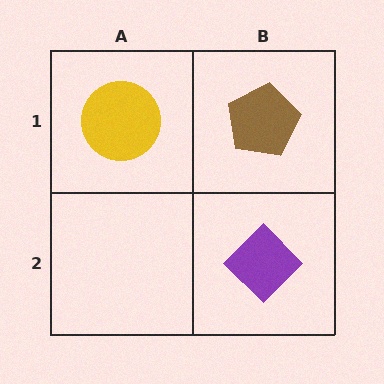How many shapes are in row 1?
2 shapes.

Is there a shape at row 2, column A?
No, that cell is empty.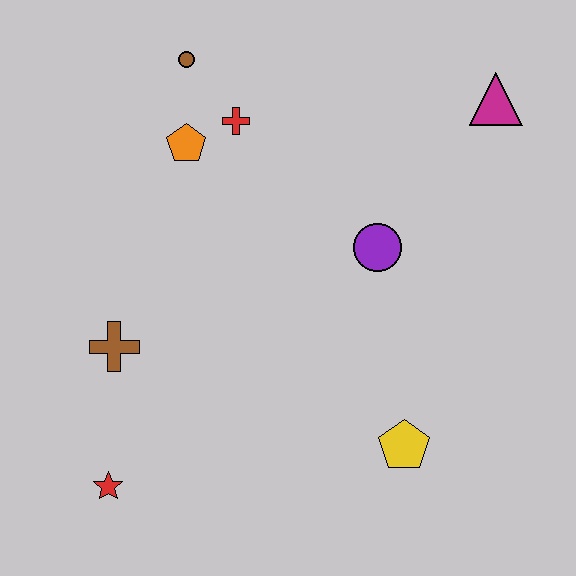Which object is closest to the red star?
The brown cross is closest to the red star.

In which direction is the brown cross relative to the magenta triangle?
The brown cross is to the left of the magenta triangle.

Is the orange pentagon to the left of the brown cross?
No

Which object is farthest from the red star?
The magenta triangle is farthest from the red star.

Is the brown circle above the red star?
Yes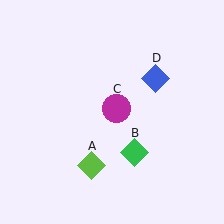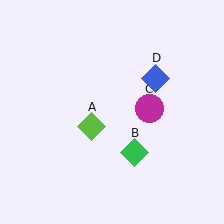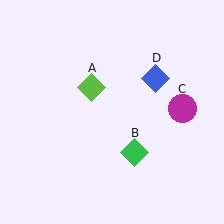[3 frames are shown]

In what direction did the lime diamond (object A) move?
The lime diamond (object A) moved up.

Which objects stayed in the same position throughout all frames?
Green diamond (object B) and blue diamond (object D) remained stationary.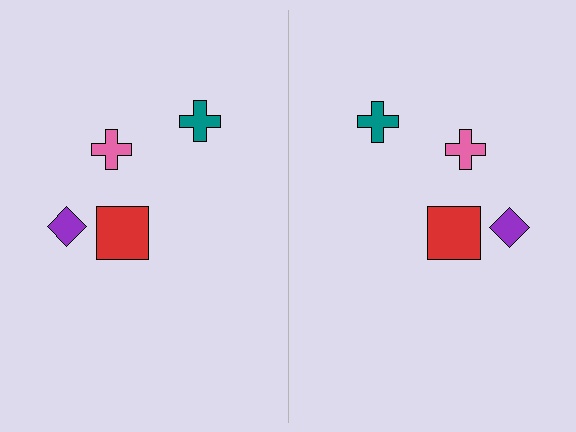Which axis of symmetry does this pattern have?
The pattern has a vertical axis of symmetry running through the center of the image.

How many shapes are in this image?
There are 8 shapes in this image.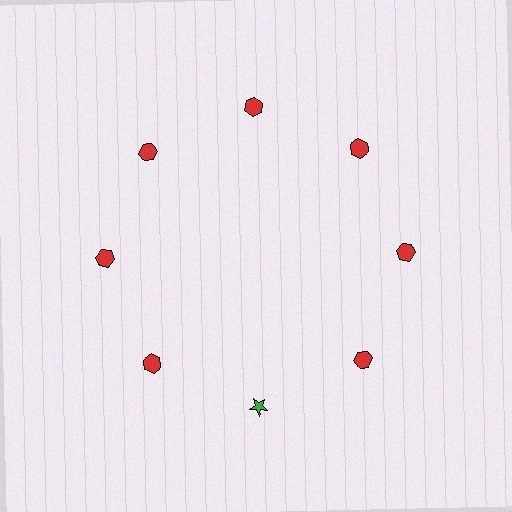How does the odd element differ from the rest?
It differs in both color (green instead of red) and shape (star instead of hexagon).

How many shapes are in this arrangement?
There are 8 shapes arranged in a ring pattern.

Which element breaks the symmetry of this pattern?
The green star at roughly the 6 o'clock position breaks the symmetry. All other shapes are red hexagons.